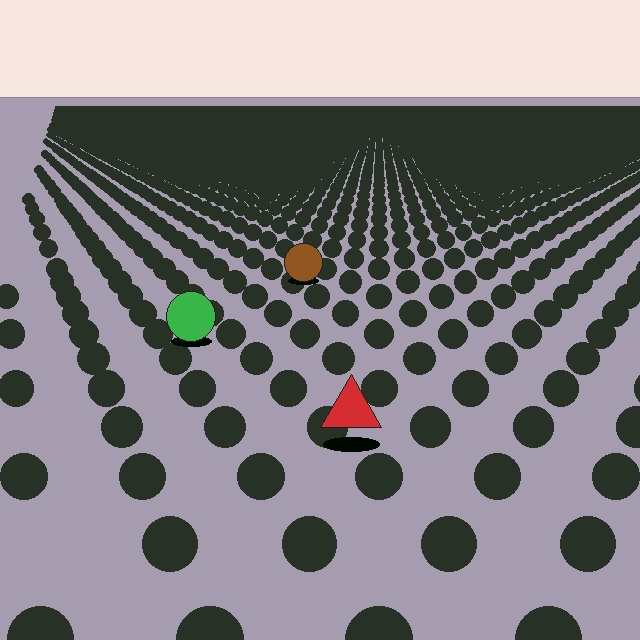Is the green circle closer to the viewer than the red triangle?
No. The red triangle is closer — you can tell from the texture gradient: the ground texture is coarser near it.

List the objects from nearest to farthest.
From nearest to farthest: the red triangle, the green circle, the brown circle.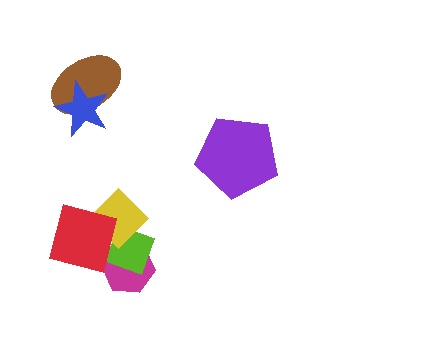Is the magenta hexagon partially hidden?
Yes, it is partially covered by another shape.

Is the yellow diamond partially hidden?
Yes, it is partially covered by another shape.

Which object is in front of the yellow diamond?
The red square is in front of the yellow diamond.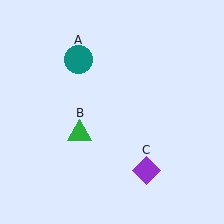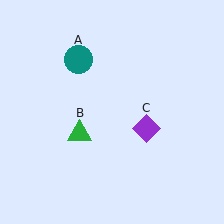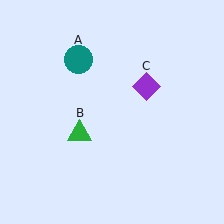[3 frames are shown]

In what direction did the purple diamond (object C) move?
The purple diamond (object C) moved up.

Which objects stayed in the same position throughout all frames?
Teal circle (object A) and green triangle (object B) remained stationary.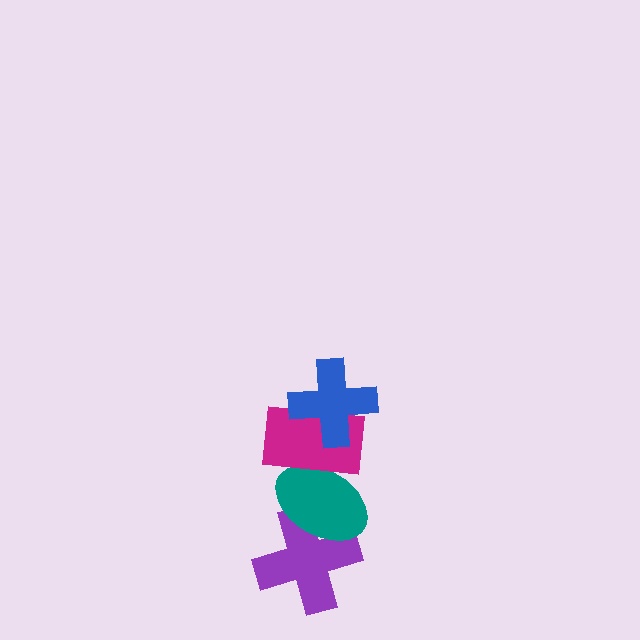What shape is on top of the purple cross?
The teal ellipse is on top of the purple cross.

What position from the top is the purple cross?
The purple cross is 4th from the top.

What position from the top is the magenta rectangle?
The magenta rectangle is 2nd from the top.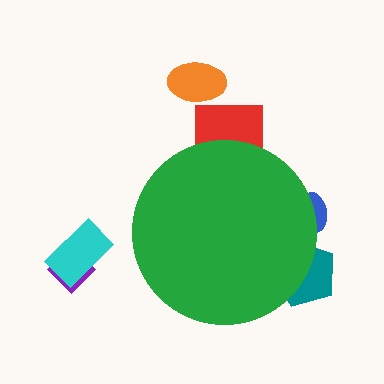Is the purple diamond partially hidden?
No, the purple diamond is fully visible.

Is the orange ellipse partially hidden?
No, the orange ellipse is fully visible.